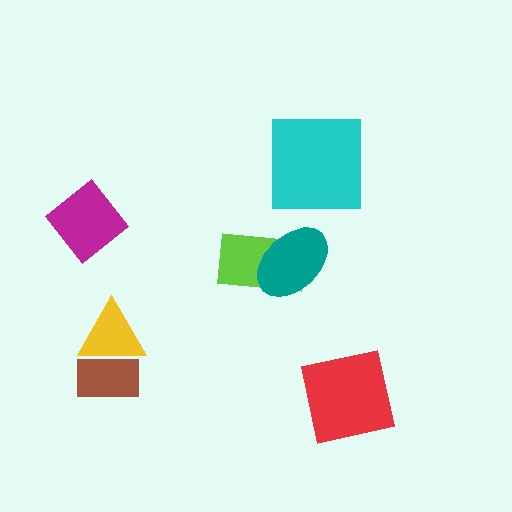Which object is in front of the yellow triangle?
The brown rectangle is in front of the yellow triangle.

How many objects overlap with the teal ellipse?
1 object overlaps with the teal ellipse.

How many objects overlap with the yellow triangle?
1 object overlaps with the yellow triangle.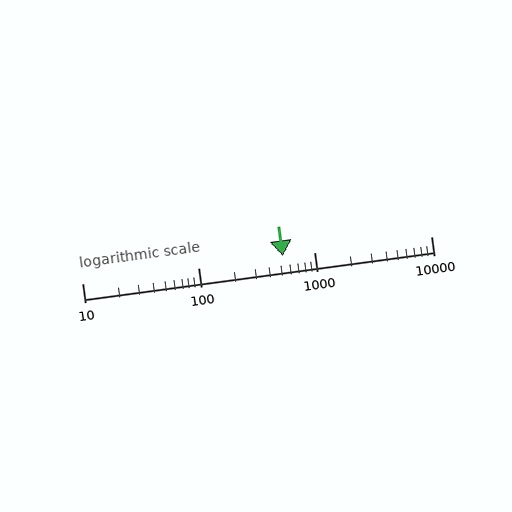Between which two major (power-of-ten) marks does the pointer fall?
The pointer is between 100 and 1000.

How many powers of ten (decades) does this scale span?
The scale spans 3 decades, from 10 to 10000.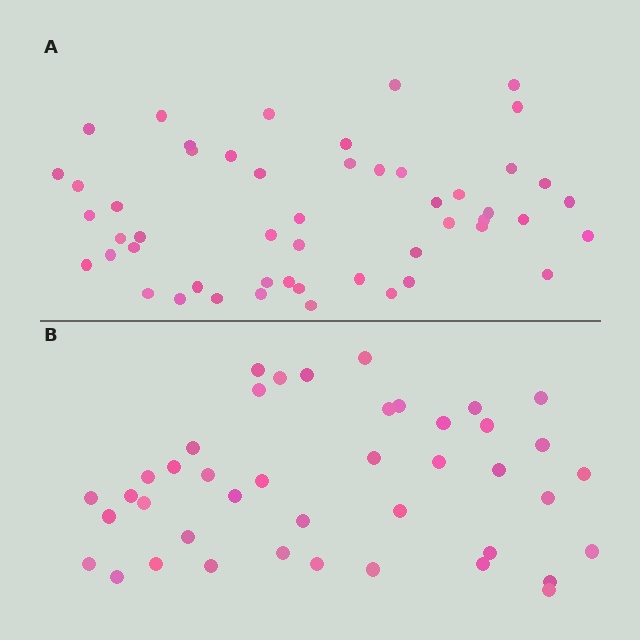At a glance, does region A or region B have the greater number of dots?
Region A (the top region) has more dots.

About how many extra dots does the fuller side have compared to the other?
Region A has roughly 8 or so more dots than region B.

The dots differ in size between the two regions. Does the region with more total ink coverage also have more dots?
No. Region B has more total ink coverage because its dots are larger, but region A actually contains more individual dots. Total area can be misleading — the number of items is what matters here.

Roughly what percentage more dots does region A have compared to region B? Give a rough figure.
About 20% more.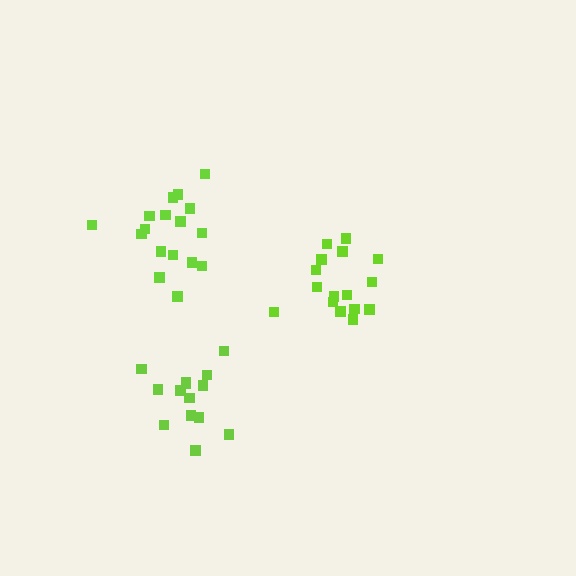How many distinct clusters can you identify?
There are 3 distinct clusters.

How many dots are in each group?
Group 1: 17 dots, Group 2: 14 dots, Group 3: 16 dots (47 total).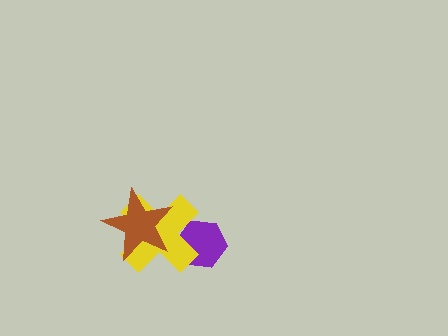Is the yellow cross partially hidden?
Yes, it is partially covered by another shape.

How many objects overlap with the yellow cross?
2 objects overlap with the yellow cross.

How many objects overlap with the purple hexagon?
1 object overlaps with the purple hexagon.